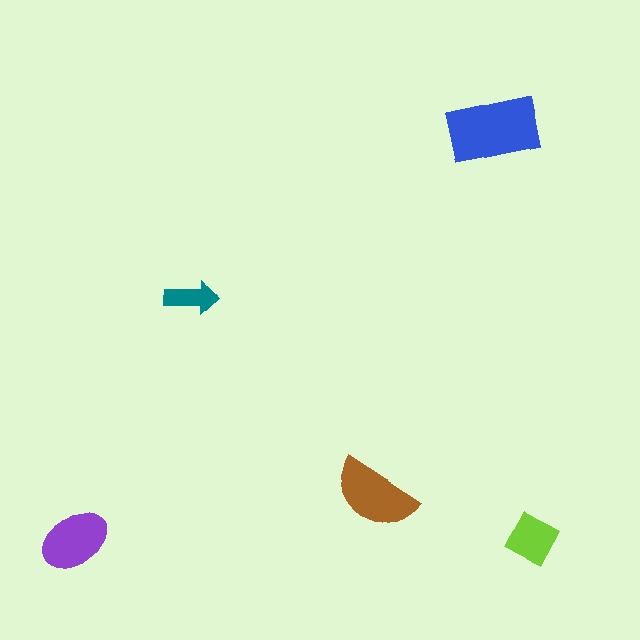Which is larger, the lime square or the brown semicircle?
The brown semicircle.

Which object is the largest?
The blue rectangle.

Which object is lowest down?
The purple ellipse is bottommost.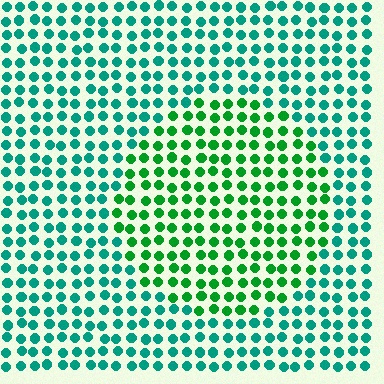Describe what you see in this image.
The image is filled with small teal elements in a uniform arrangement. A circle-shaped region is visible where the elements are tinted to a slightly different hue, forming a subtle color boundary.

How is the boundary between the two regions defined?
The boundary is defined purely by a slight shift in hue (about 37 degrees). Spacing, size, and orientation are identical on both sides.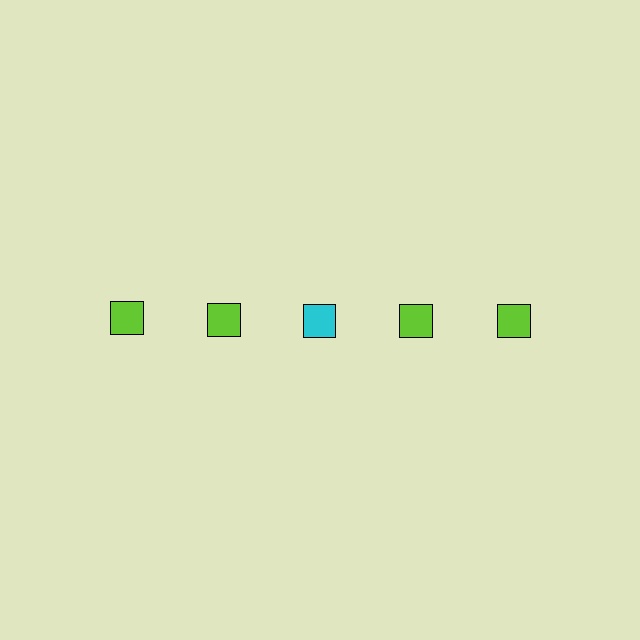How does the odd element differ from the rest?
It has a different color: cyan instead of lime.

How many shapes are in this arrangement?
There are 5 shapes arranged in a grid pattern.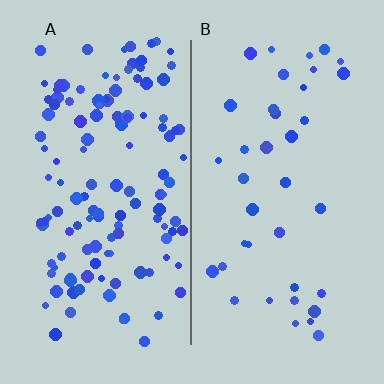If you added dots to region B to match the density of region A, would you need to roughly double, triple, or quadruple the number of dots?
Approximately triple.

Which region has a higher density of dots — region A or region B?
A (the left).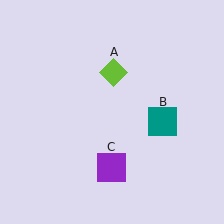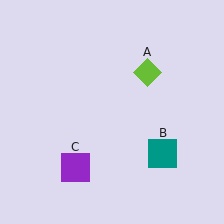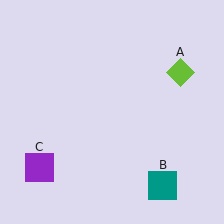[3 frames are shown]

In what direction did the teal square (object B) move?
The teal square (object B) moved down.